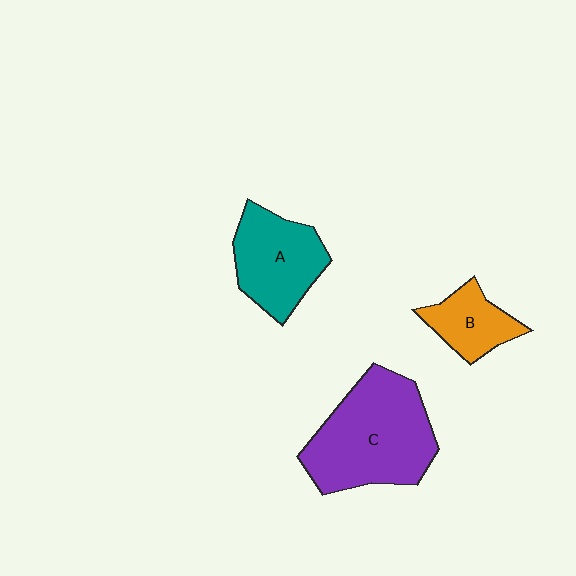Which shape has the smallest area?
Shape B (orange).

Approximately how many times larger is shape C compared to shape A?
Approximately 1.6 times.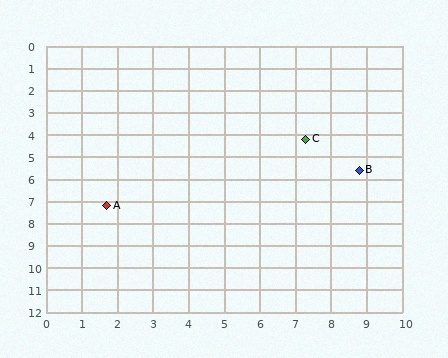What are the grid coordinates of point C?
Point C is at approximately (7.3, 4.2).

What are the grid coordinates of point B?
Point B is at approximately (8.8, 5.6).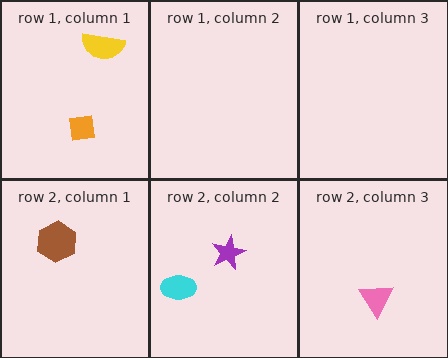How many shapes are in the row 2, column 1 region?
1.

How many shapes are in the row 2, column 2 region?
2.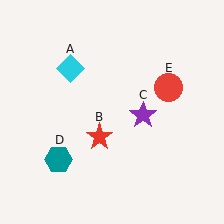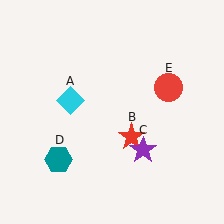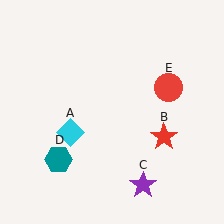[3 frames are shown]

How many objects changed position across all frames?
3 objects changed position: cyan diamond (object A), red star (object B), purple star (object C).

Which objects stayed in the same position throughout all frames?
Teal hexagon (object D) and red circle (object E) remained stationary.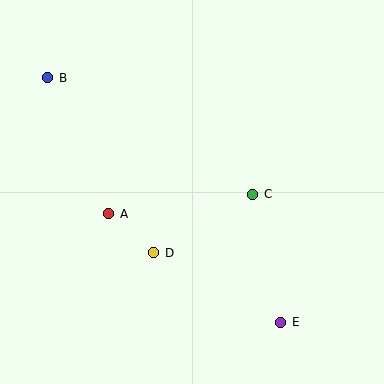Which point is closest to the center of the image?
Point C at (253, 194) is closest to the center.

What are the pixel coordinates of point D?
Point D is at (154, 253).